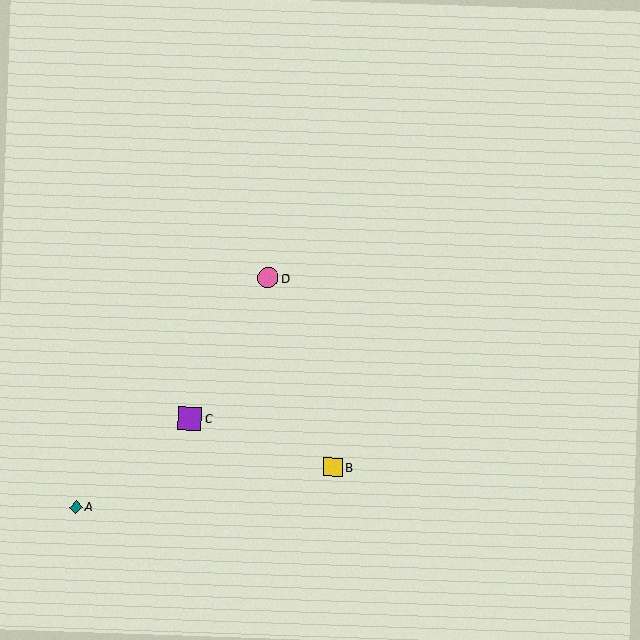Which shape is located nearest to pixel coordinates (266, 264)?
The pink circle (labeled D) at (268, 278) is nearest to that location.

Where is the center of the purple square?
The center of the purple square is at (190, 418).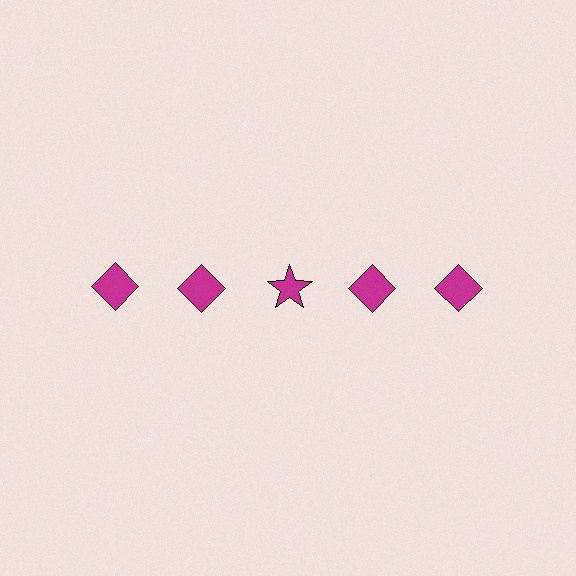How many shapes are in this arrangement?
There are 5 shapes arranged in a grid pattern.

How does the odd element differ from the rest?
It has a different shape: star instead of diamond.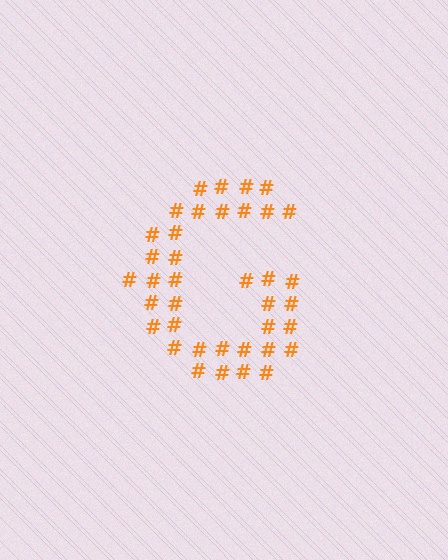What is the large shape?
The large shape is the letter G.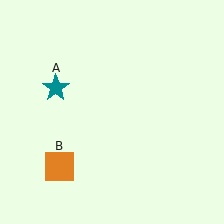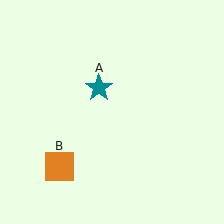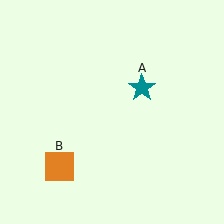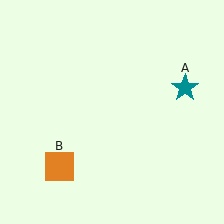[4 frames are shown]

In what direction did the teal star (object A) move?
The teal star (object A) moved right.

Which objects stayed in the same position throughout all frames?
Orange square (object B) remained stationary.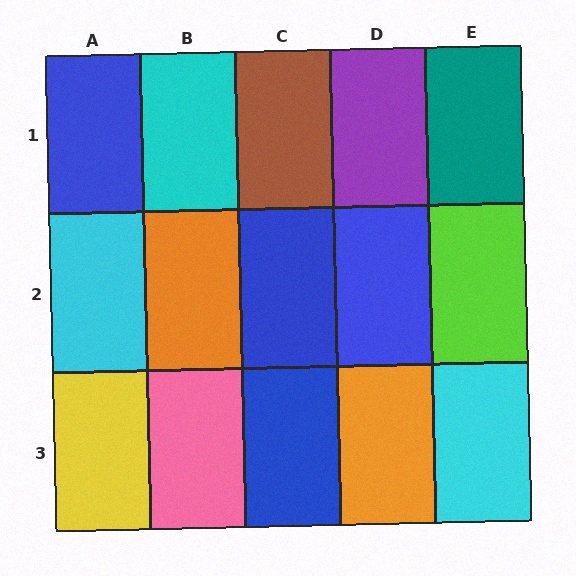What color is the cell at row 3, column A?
Yellow.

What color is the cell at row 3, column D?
Orange.